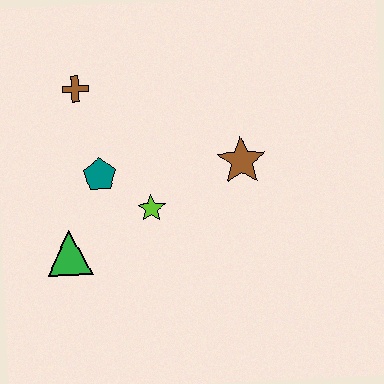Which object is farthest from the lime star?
The brown cross is farthest from the lime star.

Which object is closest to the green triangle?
The teal pentagon is closest to the green triangle.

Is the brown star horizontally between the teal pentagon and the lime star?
No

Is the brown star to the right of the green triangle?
Yes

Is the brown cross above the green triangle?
Yes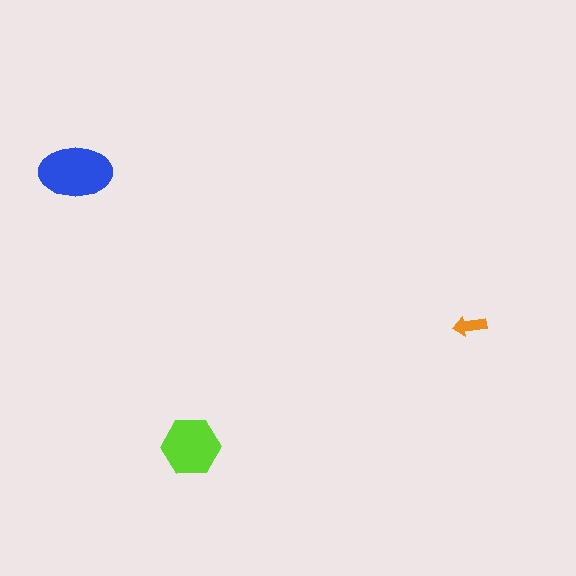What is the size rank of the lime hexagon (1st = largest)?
2nd.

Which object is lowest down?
The lime hexagon is bottommost.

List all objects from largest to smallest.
The blue ellipse, the lime hexagon, the orange arrow.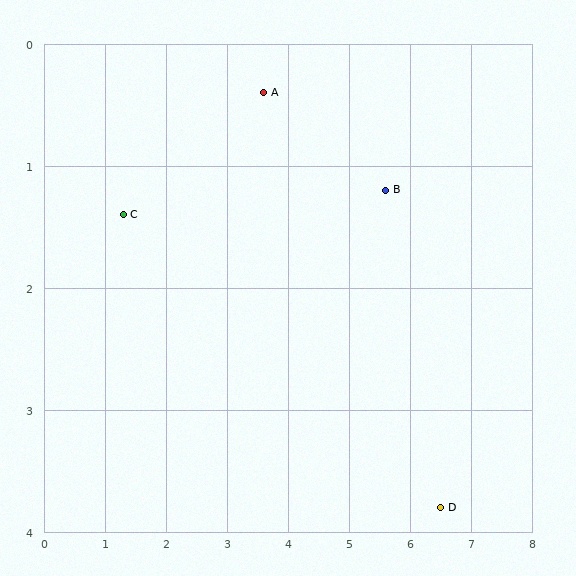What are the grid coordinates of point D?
Point D is at approximately (6.5, 3.8).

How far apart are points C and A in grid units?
Points C and A are about 2.5 grid units apart.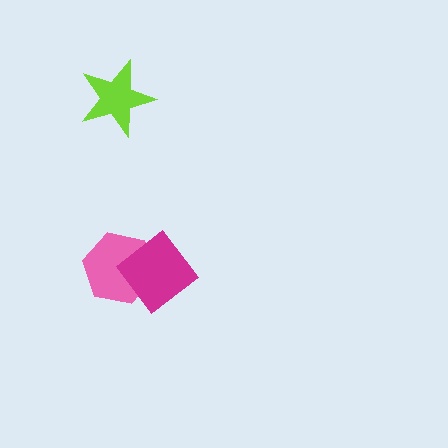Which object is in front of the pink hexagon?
The magenta diamond is in front of the pink hexagon.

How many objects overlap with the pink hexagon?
1 object overlaps with the pink hexagon.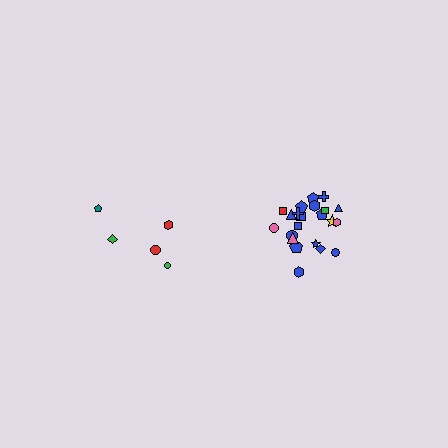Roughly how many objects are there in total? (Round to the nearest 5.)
Roughly 25 objects in total.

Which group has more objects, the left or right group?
The right group.